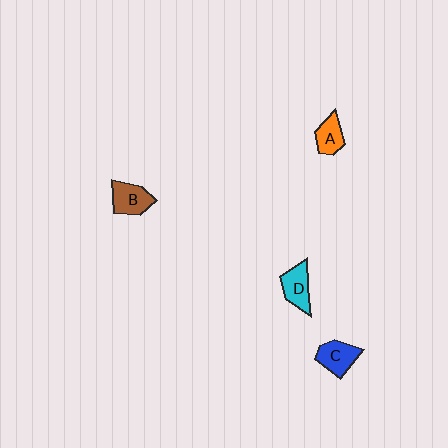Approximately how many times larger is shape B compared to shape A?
Approximately 1.3 times.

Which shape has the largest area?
Shape B (brown).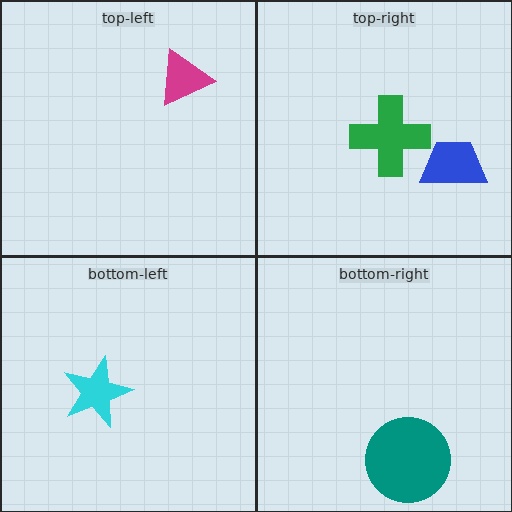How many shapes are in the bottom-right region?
1.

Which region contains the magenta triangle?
The top-left region.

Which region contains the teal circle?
The bottom-right region.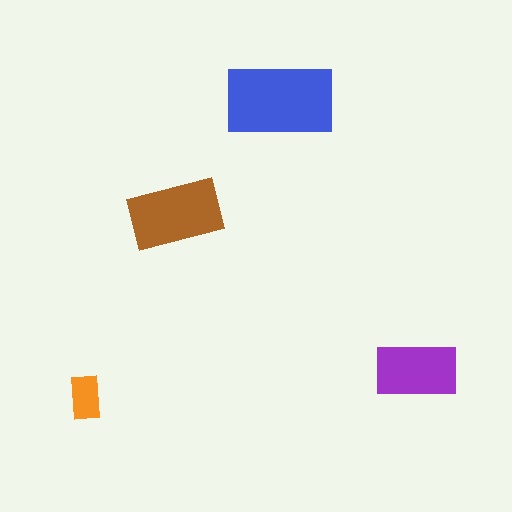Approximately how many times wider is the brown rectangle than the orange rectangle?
About 2 times wider.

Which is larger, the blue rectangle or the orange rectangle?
The blue one.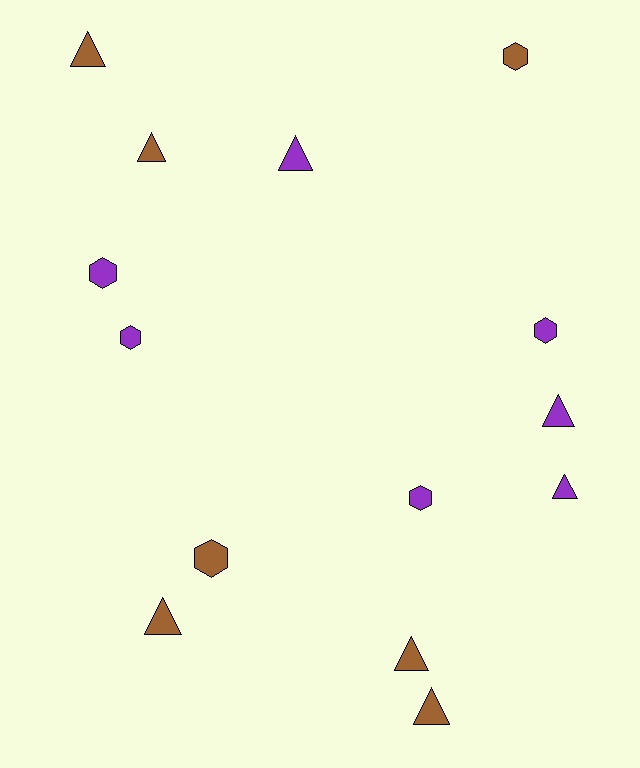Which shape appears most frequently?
Triangle, with 8 objects.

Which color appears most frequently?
Purple, with 7 objects.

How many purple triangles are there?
There are 3 purple triangles.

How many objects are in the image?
There are 14 objects.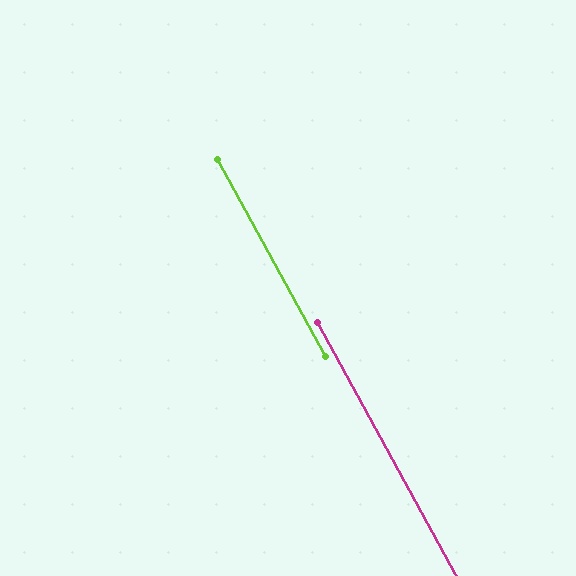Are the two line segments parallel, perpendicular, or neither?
Parallel — their directions differ by only 0.0°.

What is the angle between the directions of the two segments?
Approximately 0 degrees.